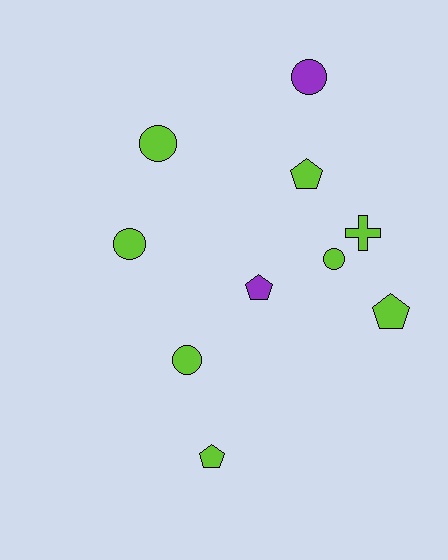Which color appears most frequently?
Lime, with 8 objects.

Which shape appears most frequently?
Circle, with 5 objects.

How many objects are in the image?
There are 10 objects.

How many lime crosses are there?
There is 1 lime cross.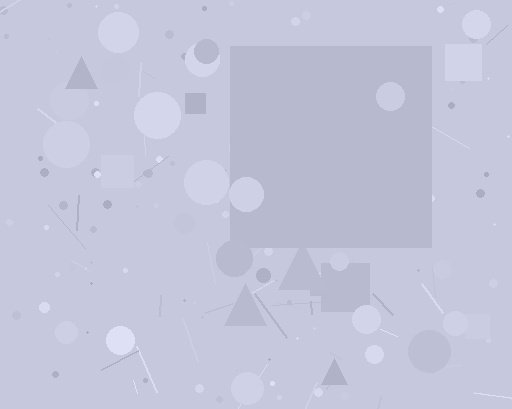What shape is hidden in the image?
A square is hidden in the image.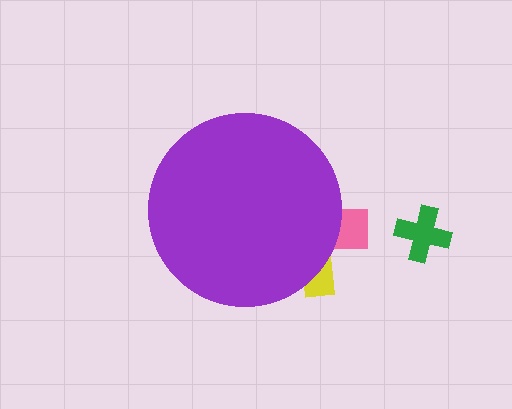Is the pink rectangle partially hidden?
Yes, the pink rectangle is partially hidden behind the purple circle.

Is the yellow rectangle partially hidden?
Yes, the yellow rectangle is partially hidden behind the purple circle.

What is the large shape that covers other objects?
A purple circle.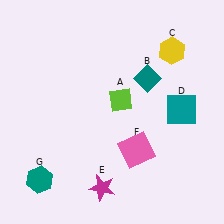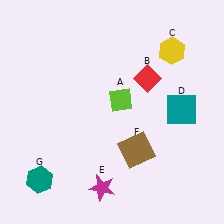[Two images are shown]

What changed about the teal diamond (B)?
In Image 1, B is teal. In Image 2, it changed to red.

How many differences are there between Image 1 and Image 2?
There are 2 differences between the two images.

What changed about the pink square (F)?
In Image 1, F is pink. In Image 2, it changed to brown.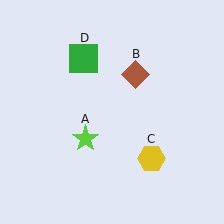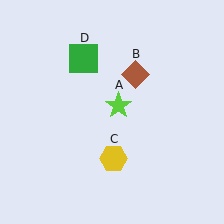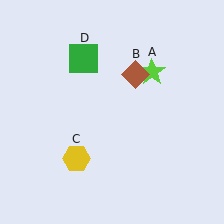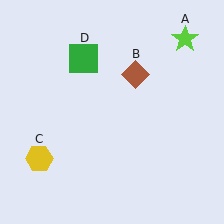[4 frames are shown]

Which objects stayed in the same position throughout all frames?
Brown diamond (object B) and green square (object D) remained stationary.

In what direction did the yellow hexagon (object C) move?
The yellow hexagon (object C) moved left.